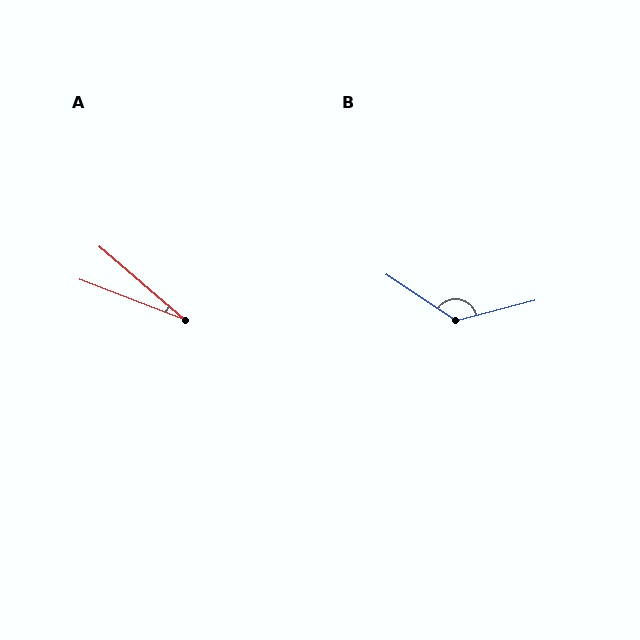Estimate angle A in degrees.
Approximately 20 degrees.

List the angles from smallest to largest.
A (20°), B (132°).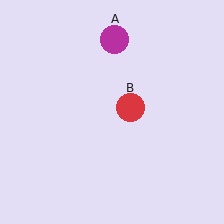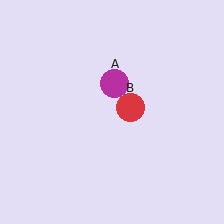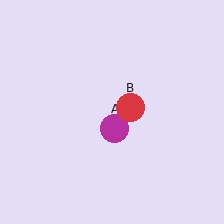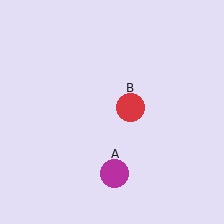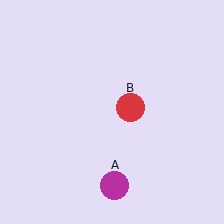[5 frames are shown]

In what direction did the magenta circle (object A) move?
The magenta circle (object A) moved down.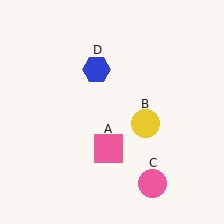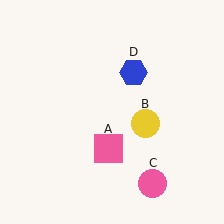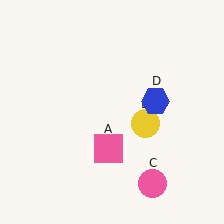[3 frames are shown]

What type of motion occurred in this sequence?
The blue hexagon (object D) rotated clockwise around the center of the scene.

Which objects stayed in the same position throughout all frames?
Pink square (object A) and yellow circle (object B) and pink circle (object C) remained stationary.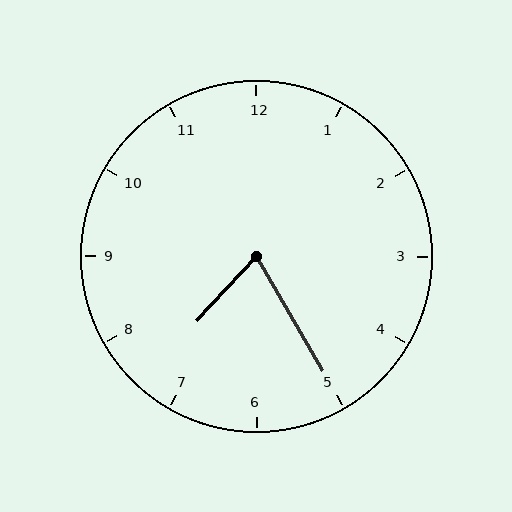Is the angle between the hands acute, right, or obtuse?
It is acute.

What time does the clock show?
7:25.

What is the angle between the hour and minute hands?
Approximately 72 degrees.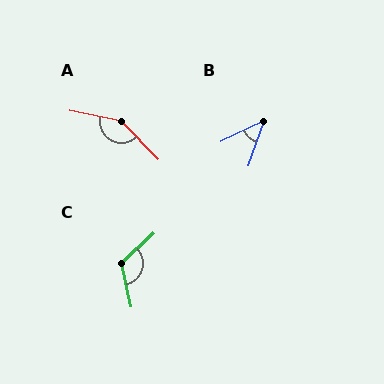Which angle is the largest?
A, at approximately 146 degrees.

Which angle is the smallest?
B, at approximately 46 degrees.